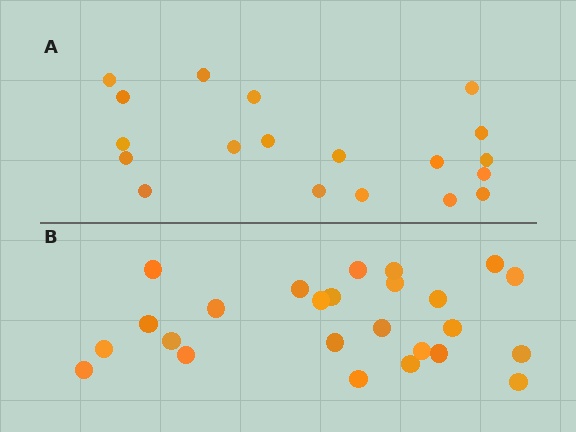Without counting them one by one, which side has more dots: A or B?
Region B (the bottom region) has more dots.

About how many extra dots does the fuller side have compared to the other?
Region B has about 6 more dots than region A.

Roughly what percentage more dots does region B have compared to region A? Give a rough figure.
About 30% more.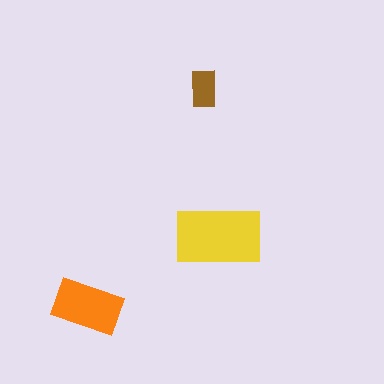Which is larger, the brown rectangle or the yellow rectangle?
The yellow one.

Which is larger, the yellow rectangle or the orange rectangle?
The yellow one.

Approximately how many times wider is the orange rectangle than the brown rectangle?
About 2 times wider.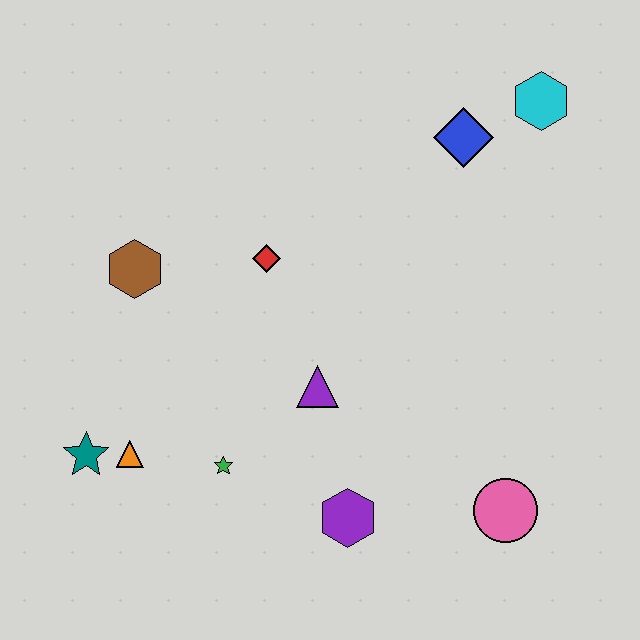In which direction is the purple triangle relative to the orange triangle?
The purple triangle is to the right of the orange triangle.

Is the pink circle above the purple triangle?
No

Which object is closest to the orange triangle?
The teal star is closest to the orange triangle.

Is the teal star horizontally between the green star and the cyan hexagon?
No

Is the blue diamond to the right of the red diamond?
Yes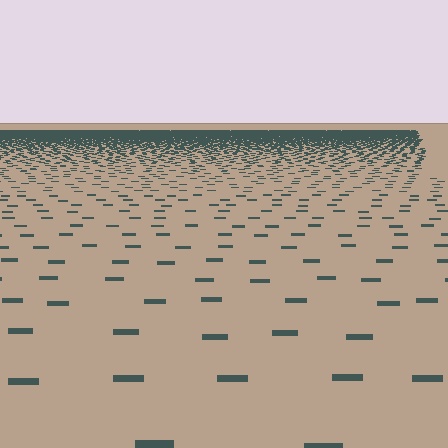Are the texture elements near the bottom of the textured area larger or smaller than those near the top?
Larger. Near the bottom, elements are closer to the viewer and appear at a bigger on-screen size.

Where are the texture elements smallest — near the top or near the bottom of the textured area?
Near the top.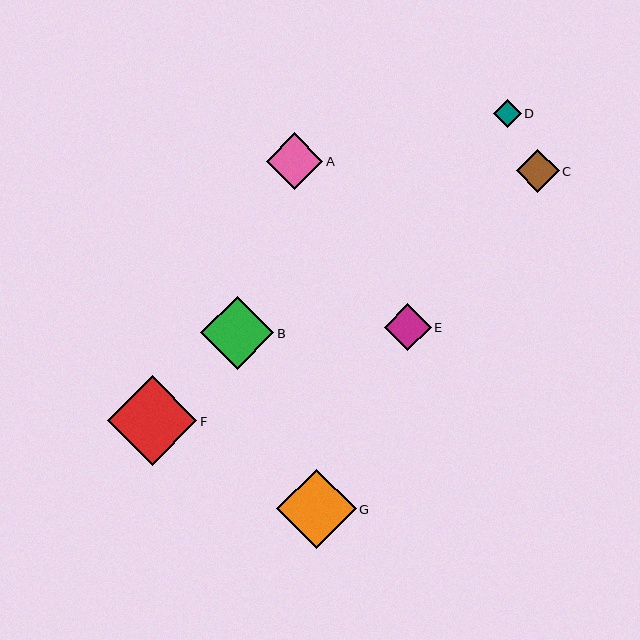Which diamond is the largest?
Diamond F is the largest with a size of approximately 90 pixels.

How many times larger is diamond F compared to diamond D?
Diamond F is approximately 3.2 times the size of diamond D.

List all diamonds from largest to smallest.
From largest to smallest: F, G, B, A, E, C, D.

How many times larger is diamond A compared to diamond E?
Diamond A is approximately 1.2 times the size of diamond E.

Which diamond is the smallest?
Diamond D is the smallest with a size of approximately 28 pixels.